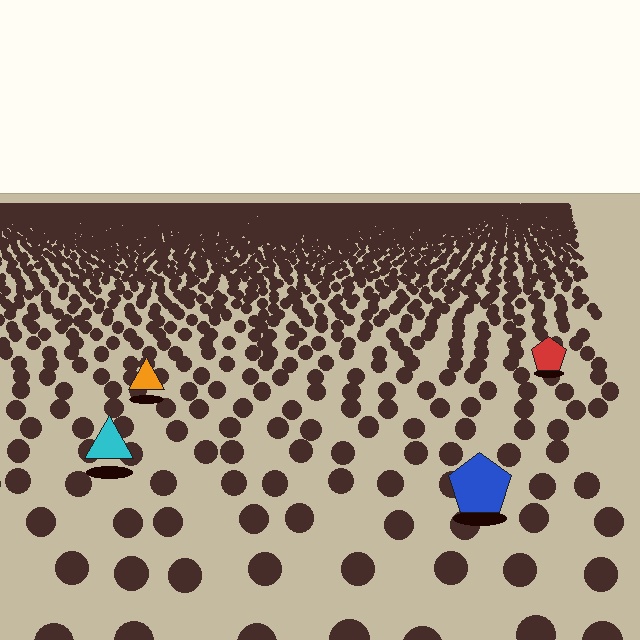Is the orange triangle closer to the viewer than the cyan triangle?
No. The cyan triangle is closer — you can tell from the texture gradient: the ground texture is coarser near it.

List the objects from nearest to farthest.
From nearest to farthest: the blue pentagon, the cyan triangle, the orange triangle, the red pentagon.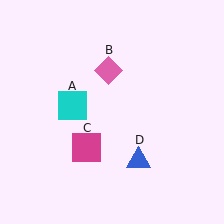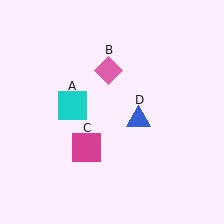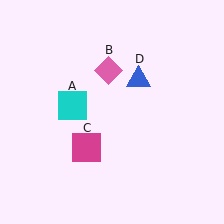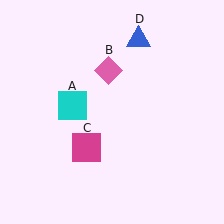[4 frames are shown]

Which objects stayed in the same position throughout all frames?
Cyan square (object A) and pink diamond (object B) and magenta square (object C) remained stationary.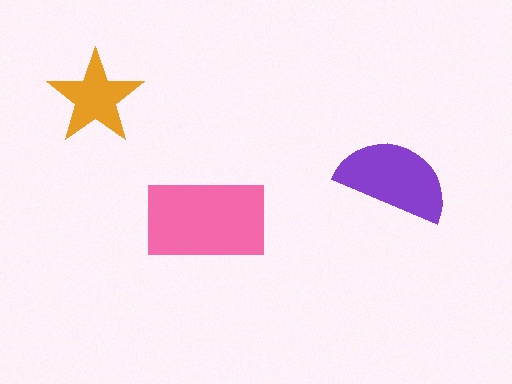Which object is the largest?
The pink rectangle.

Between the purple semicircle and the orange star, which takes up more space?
The purple semicircle.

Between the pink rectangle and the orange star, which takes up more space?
The pink rectangle.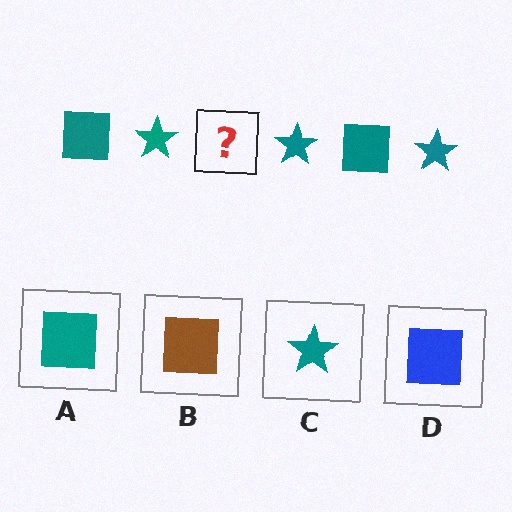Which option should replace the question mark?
Option A.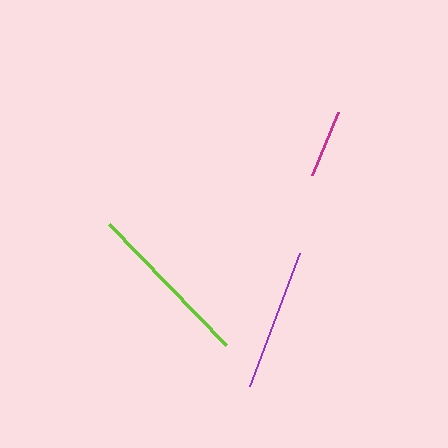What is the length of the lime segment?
The lime segment is approximately 168 pixels long.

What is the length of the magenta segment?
The magenta segment is approximately 68 pixels long.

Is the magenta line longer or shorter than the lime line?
The lime line is longer than the magenta line.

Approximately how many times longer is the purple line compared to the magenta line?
The purple line is approximately 2.1 times the length of the magenta line.